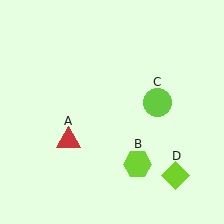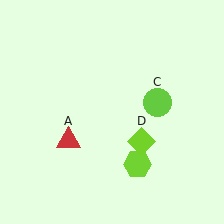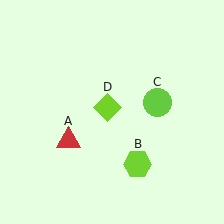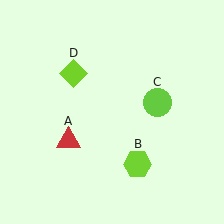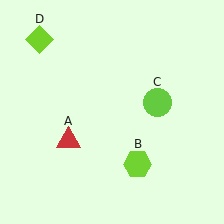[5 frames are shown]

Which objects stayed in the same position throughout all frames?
Red triangle (object A) and lime hexagon (object B) and lime circle (object C) remained stationary.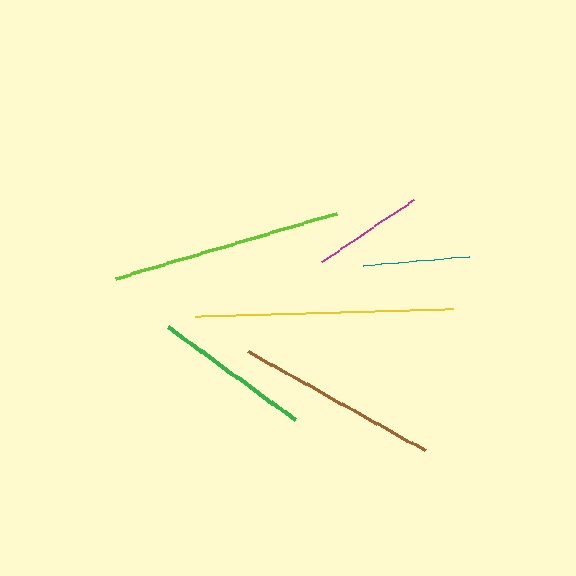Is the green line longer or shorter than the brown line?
The brown line is longer than the green line.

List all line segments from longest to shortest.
From longest to shortest: yellow, lime, brown, green, magenta, teal.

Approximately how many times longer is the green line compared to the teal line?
The green line is approximately 1.5 times the length of the teal line.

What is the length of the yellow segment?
The yellow segment is approximately 258 pixels long.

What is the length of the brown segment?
The brown segment is approximately 202 pixels long.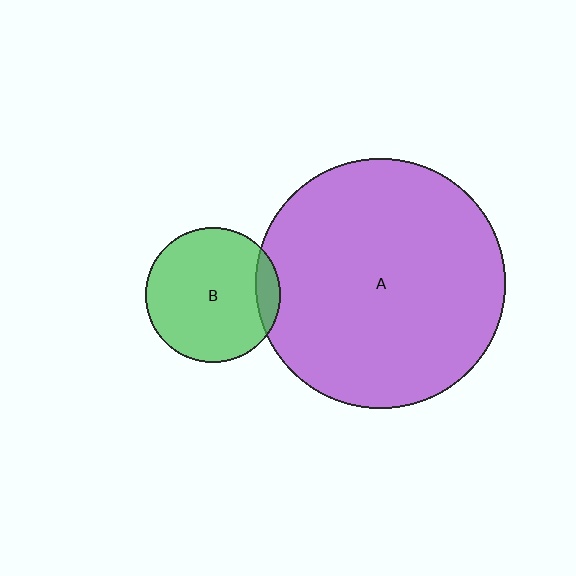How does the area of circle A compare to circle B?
Approximately 3.4 times.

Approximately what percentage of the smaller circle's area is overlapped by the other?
Approximately 10%.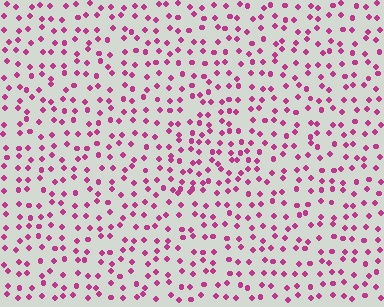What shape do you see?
I see a triangle.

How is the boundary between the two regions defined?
The boundary is defined by a change in element density (approximately 1.4x ratio). All elements are the same color, size, and shape.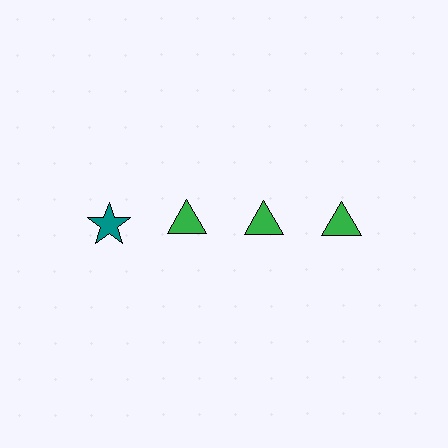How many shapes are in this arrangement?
There are 4 shapes arranged in a grid pattern.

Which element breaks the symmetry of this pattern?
The teal star in the top row, leftmost column breaks the symmetry. All other shapes are green triangles.